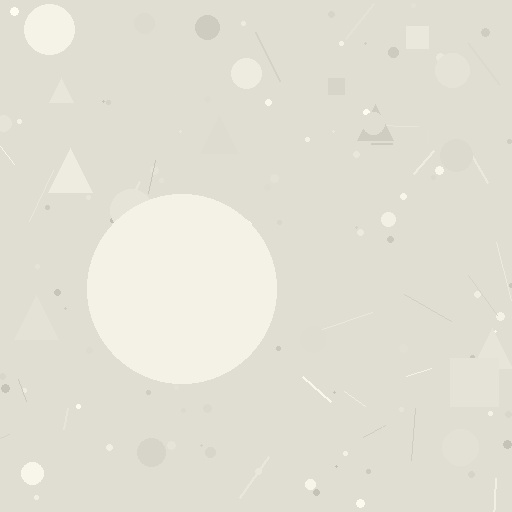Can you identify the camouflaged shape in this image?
The camouflaged shape is a circle.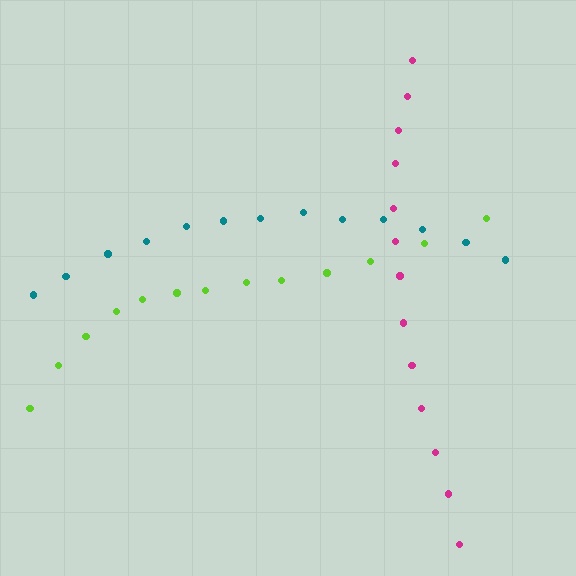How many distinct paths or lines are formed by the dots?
There are 3 distinct paths.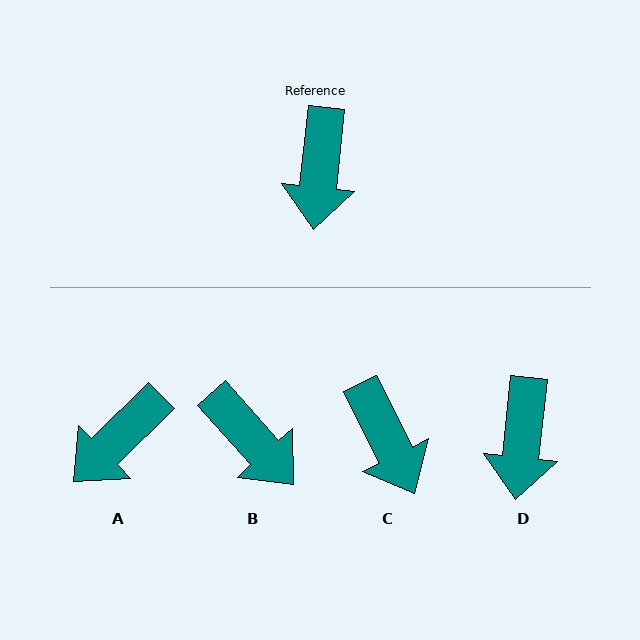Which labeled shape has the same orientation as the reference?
D.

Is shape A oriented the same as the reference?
No, it is off by about 39 degrees.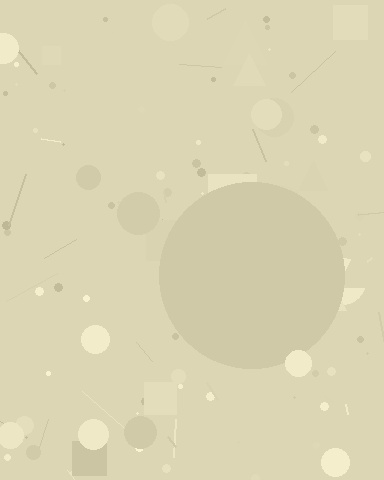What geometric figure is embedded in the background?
A circle is embedded in the background.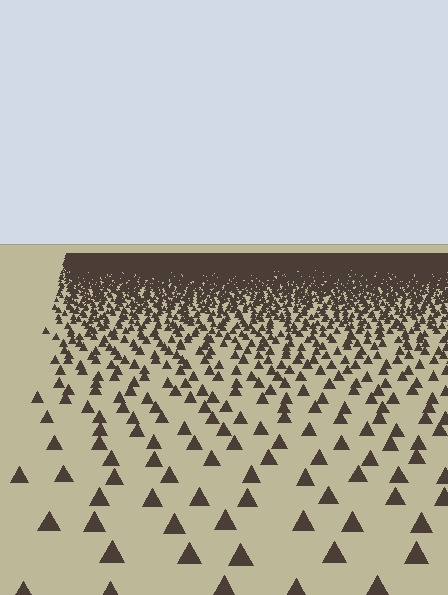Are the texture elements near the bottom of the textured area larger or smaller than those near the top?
Larger. Near the bottom, elements are closer to the viewer and appear at a bigger on-screen size.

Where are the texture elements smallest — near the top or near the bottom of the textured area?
Near the top.